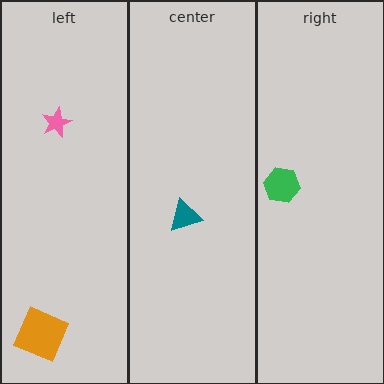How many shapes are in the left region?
2.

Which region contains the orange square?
The left region.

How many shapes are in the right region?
1.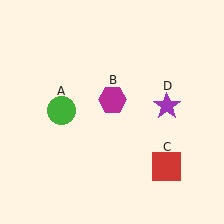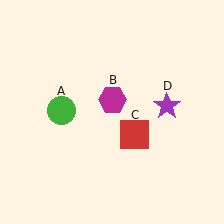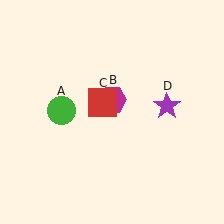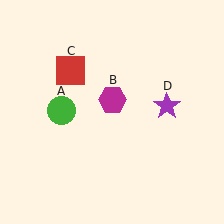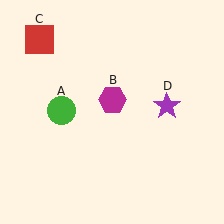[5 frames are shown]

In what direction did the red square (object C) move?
The red square (object C) moved up and to the left.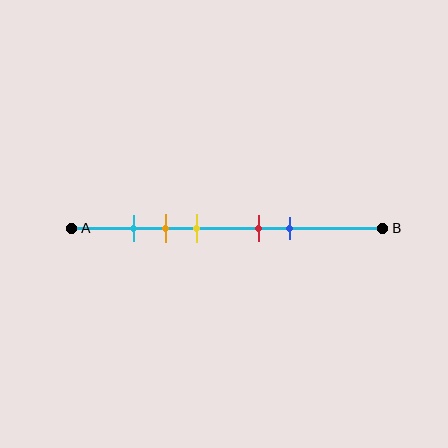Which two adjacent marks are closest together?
The cyan and orange marks are the closest adjacent pair.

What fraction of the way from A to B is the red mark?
The red mark is approximately 60% (0.6) of the way from A to B.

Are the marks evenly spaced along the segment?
No, the marks are not evenly spaced.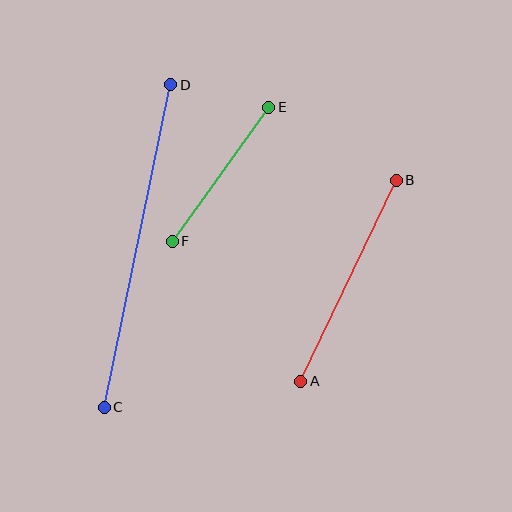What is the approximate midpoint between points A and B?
The midpoint is at approximately (349, 281) pixels.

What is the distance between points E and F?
The distance is approximately 165 pixels.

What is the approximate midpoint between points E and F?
The midpoint is at approximately (221, 174) pixels.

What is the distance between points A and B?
The distance is approximately 223 pixels.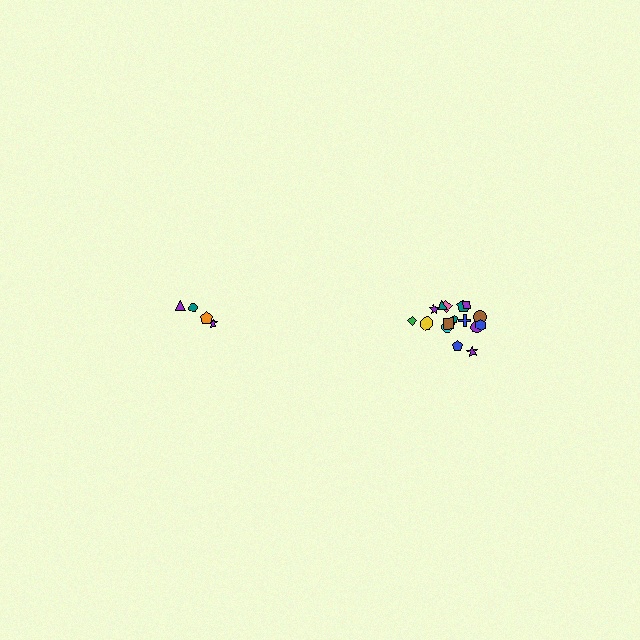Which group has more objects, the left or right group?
The right group.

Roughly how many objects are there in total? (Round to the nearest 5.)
Roughly 20 objects in total.